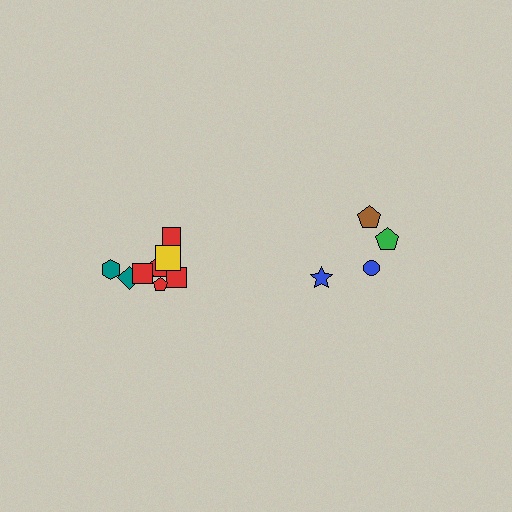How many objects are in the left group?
There are 8 objects.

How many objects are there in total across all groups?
There are 12 objects.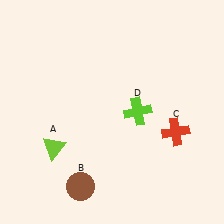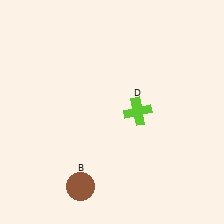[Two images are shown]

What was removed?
The lime triangle (A), the red cross (C) were removed in Image 2.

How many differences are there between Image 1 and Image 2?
There are 2 differences between the two images.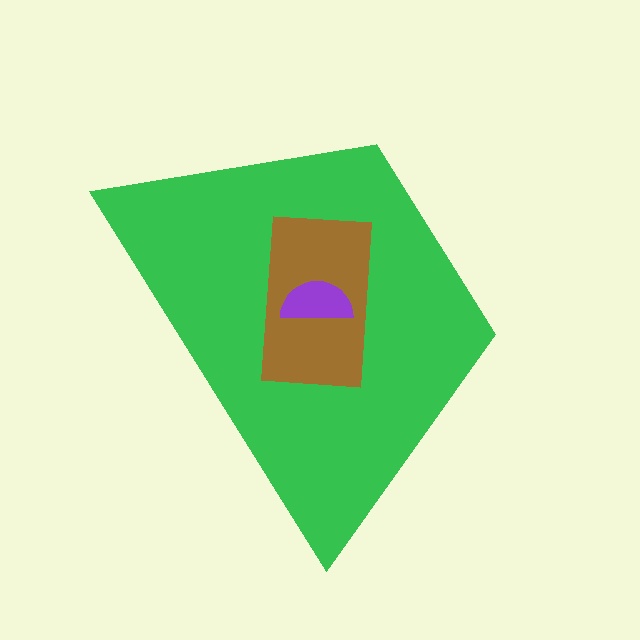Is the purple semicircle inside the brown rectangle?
Yes.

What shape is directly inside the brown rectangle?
The purple semicircle.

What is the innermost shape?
The purple semicircle.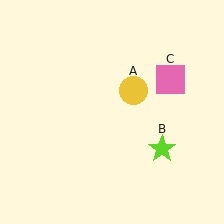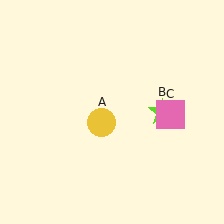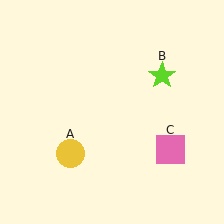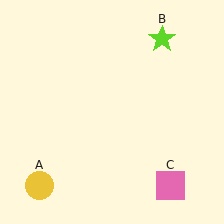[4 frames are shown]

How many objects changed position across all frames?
3 objects changed position: yellow circle (object A), lime star (object B), pink square (object C).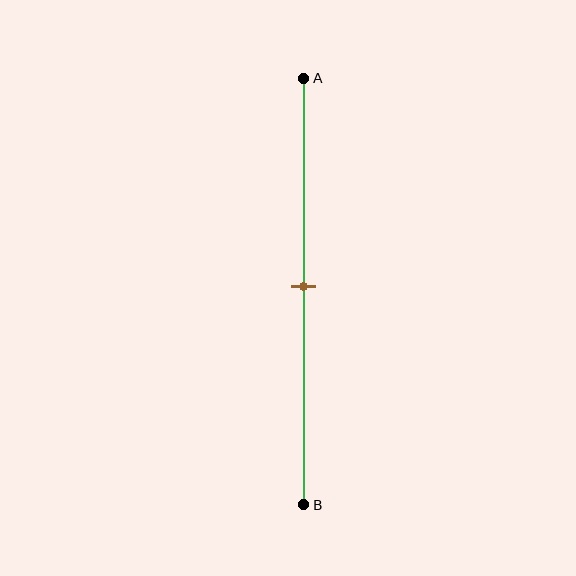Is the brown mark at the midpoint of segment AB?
Yes, the mark is approximately at the midpoint.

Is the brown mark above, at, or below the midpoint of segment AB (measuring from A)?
The brown mark is approximately at the midpoint of segment AB.